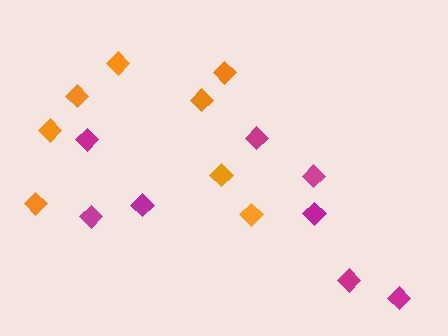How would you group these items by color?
There are 2 groups: one group of orange diamonds (8) and one group of magenta diamonds (8).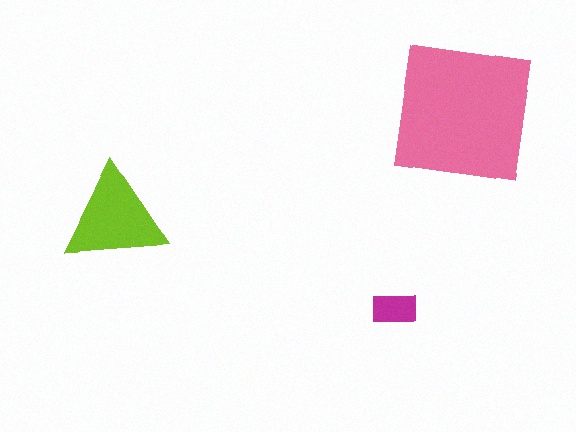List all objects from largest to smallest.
The pink square, the lime triangle, the magenta rectangle.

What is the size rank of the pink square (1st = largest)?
1st.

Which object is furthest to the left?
The lime triangle is leftmost.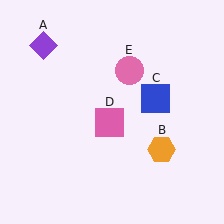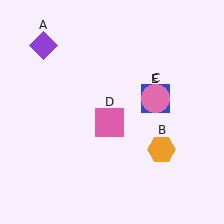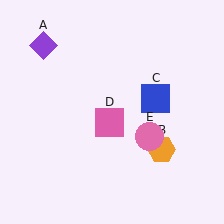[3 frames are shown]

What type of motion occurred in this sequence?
The pink circle (object E) rotated clockwise around the center of the scene.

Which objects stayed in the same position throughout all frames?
Purple diamond (object A) and orange hexagon (object B) and blue square (object C) and pink square (object D) remained stationary.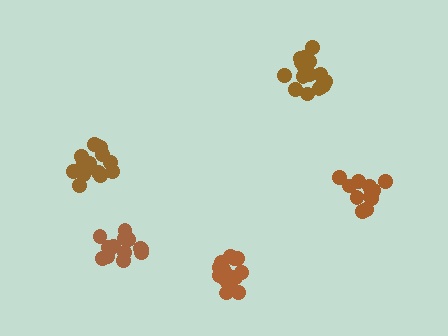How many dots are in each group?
Group 1: 11 dots, Group 2: 17 dots, Group 3: 13 dots, Group 4: 15 dots, Group 5: 15 dots (71 total).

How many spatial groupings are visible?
There are 5 spatial groupings.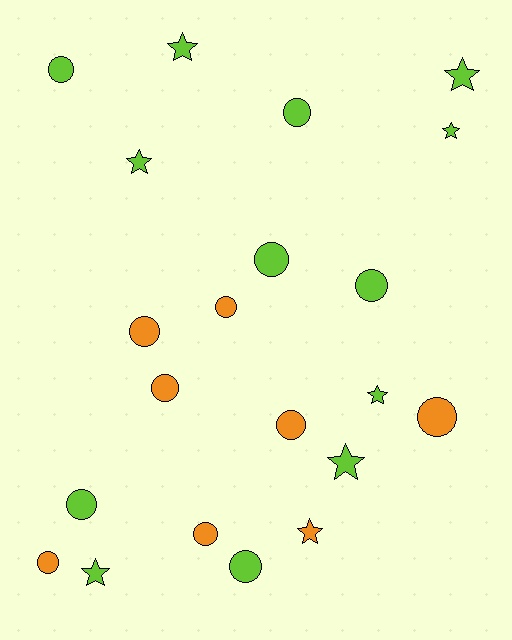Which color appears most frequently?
Lime, with 13 objects.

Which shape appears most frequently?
Circle, with 13 objects.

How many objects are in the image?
There are 21 objects.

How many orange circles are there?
There are 7 orange circles.